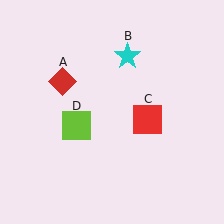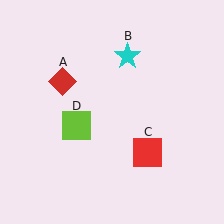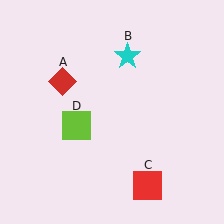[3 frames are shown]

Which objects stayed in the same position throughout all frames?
Red diamond (object A) and cyan star (object B) and lime square (object D) remained stationary.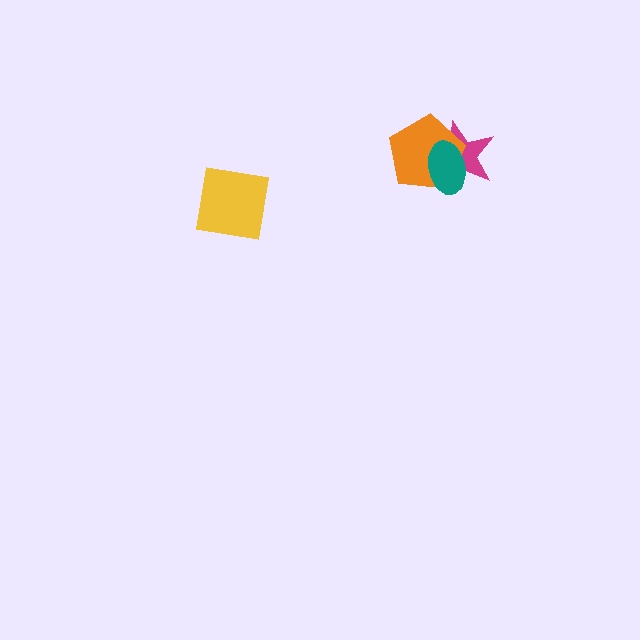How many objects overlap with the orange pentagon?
2 objects overlap with the orange pentagon.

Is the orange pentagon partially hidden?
Yes, it is partially covered by another shape.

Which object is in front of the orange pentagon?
The teal ellipse is in front of the orange pentagon.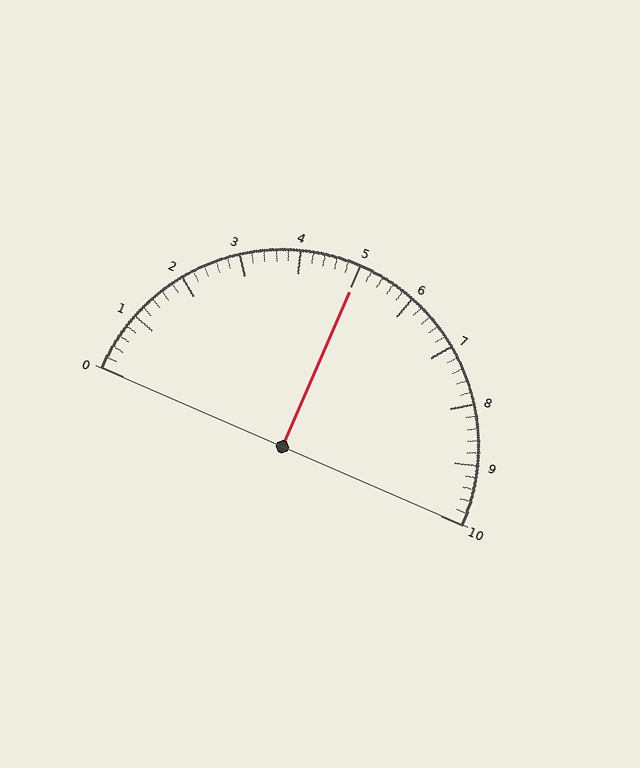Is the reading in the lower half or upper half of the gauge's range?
The reading is in the upper half of the range (0 to 10).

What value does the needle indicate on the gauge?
The needle indicates approximately 5.0.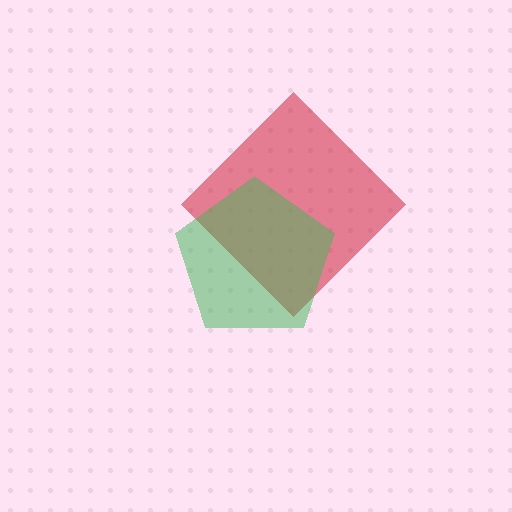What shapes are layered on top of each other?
The layered shapes are: a red diamond, a green pentagon.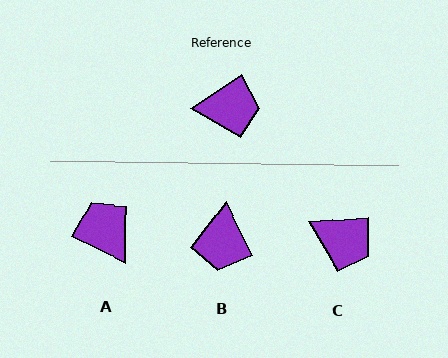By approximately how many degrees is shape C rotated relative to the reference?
Approximately 29 degrees clockwise.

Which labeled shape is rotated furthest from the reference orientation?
A, about 121 degrees away.